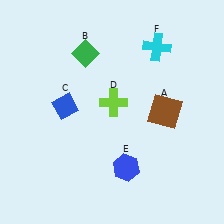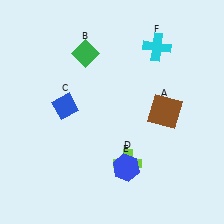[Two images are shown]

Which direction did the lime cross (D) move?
The lime cross (D) moved down.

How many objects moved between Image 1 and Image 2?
1 object moved between the two images.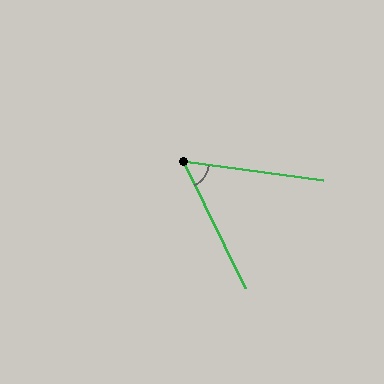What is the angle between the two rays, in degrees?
Approximately 56 degrees.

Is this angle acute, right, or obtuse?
It is acute.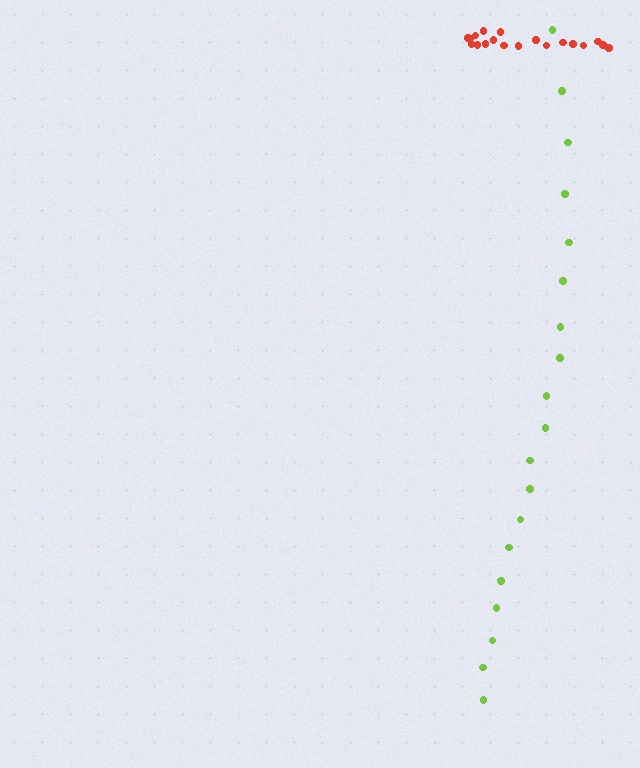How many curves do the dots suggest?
There are 2 distinct paths.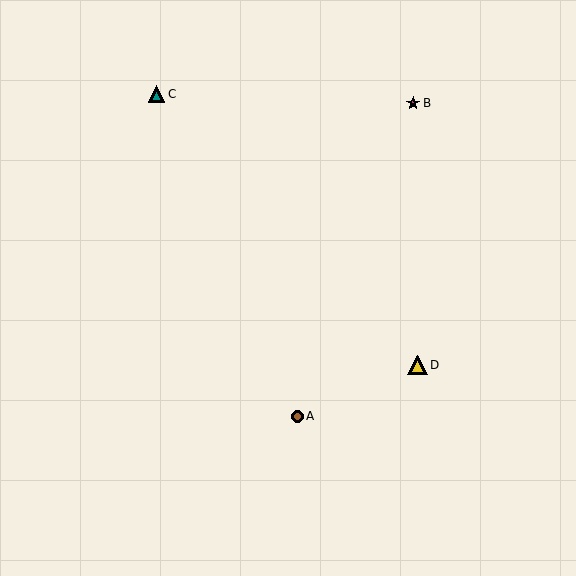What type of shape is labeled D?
Shape D is a yellow triangle.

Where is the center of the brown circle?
The center of the brown circle is at (297, 416).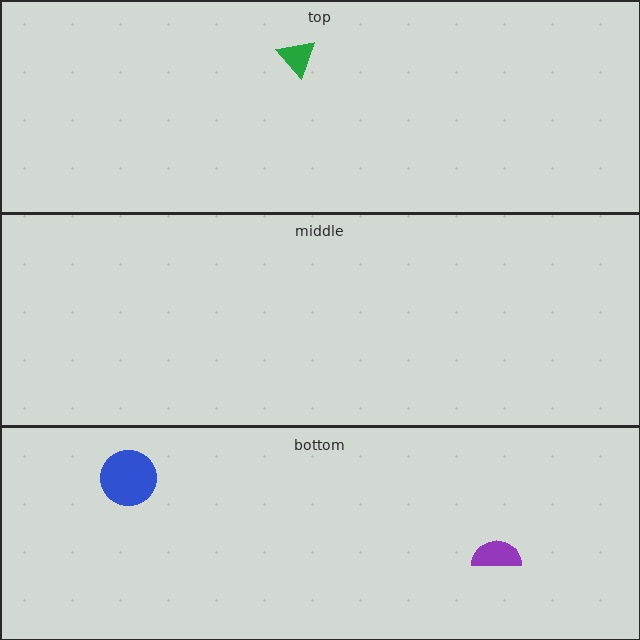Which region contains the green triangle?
The top region.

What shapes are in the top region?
The green triangle.